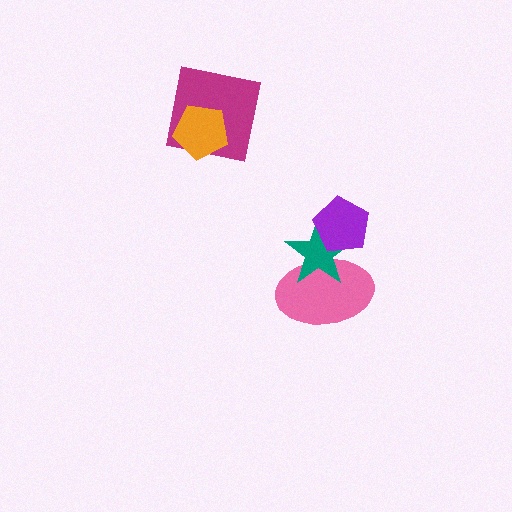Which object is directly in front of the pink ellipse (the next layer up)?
The teal star is directly in front of the pink ellipse.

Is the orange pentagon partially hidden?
No, no other shape covers it.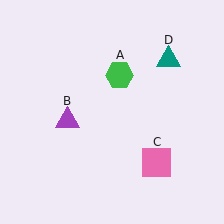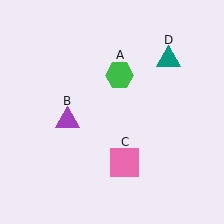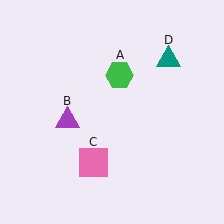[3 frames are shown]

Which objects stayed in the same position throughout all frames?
Green hexagon (object A) and purple triangle (object B) and teal triangle (object D) remained stationary.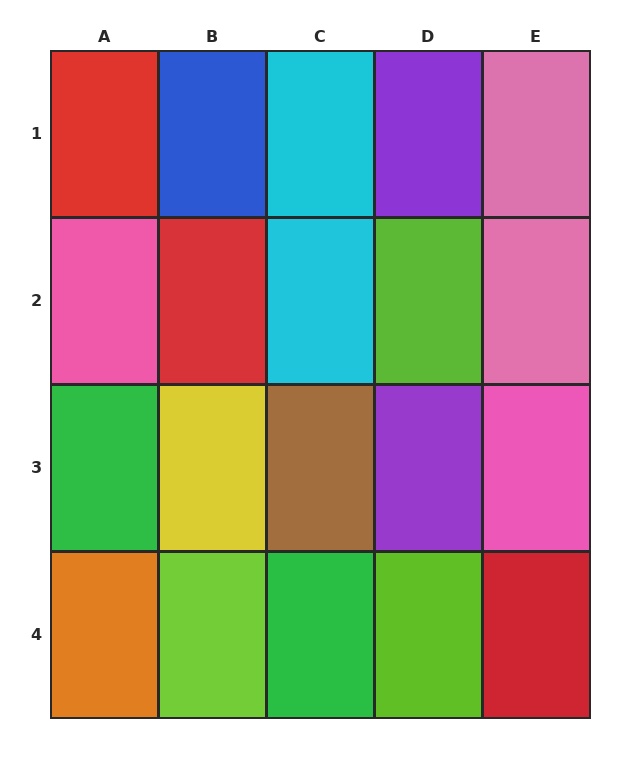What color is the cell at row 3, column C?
Brown.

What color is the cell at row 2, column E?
Pink.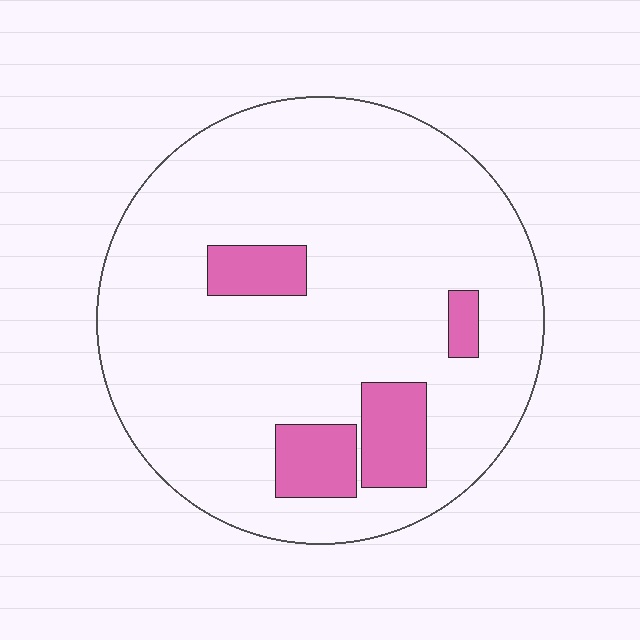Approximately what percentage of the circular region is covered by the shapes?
Approximately 15%.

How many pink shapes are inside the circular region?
4.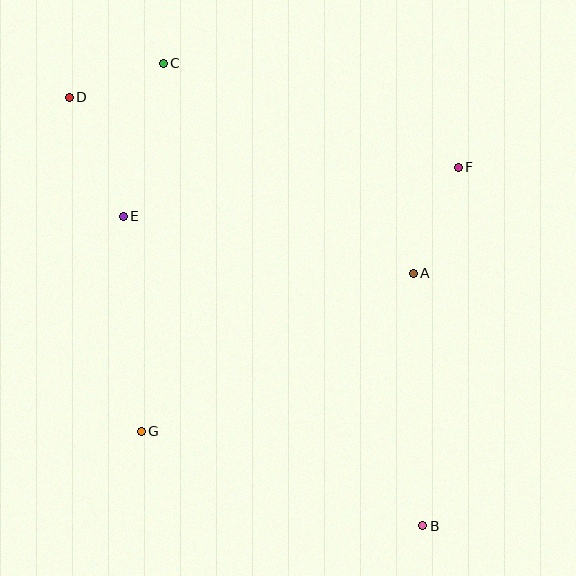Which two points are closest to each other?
Points C and D are closest to each other.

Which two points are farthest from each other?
Points B and D are farthest from each other.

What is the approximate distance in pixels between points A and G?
The distance between A and G is approximately 314 pixels.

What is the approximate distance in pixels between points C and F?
The distance between C and F is approximately 313 pixels.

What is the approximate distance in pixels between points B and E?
The distance between B and E is approximately 431 pixels.